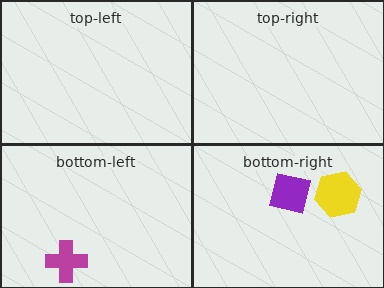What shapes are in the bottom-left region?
The magenta cross.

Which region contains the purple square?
The bottom-right region.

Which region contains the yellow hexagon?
The bottom-right region.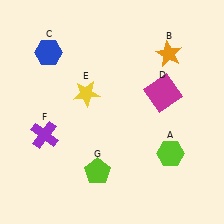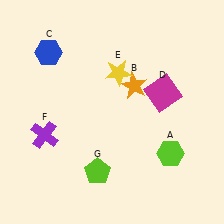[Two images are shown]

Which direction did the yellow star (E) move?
The yellow star (E) moved right.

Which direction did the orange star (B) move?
The orange star (B) moved left.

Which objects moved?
The objects that moved are: the orange star (B), the yellow star (E).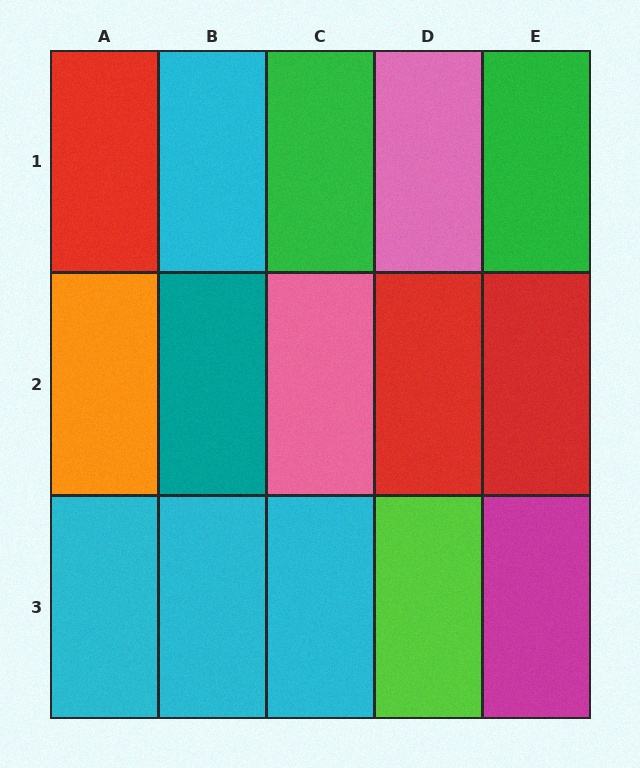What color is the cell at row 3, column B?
Cyan.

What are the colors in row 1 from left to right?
Red, cyan, green, pink, green.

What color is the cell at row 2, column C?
Pink.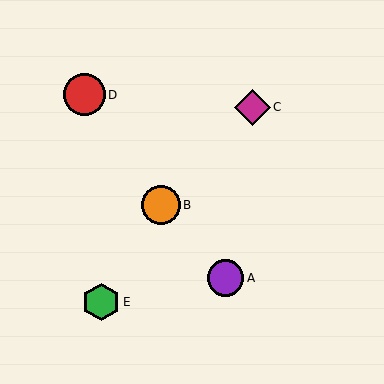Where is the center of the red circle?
The center of the red circle is at (84, 95).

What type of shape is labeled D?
Shape D is a red circle.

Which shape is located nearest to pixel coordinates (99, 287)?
The green hexagon (labeled E) at (101, 302) is nearest to that location.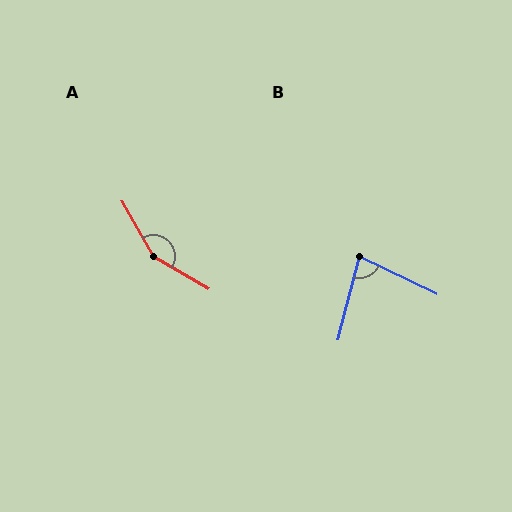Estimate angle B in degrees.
Approximately 78 degrees.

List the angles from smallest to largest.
B (78°), A (150°).